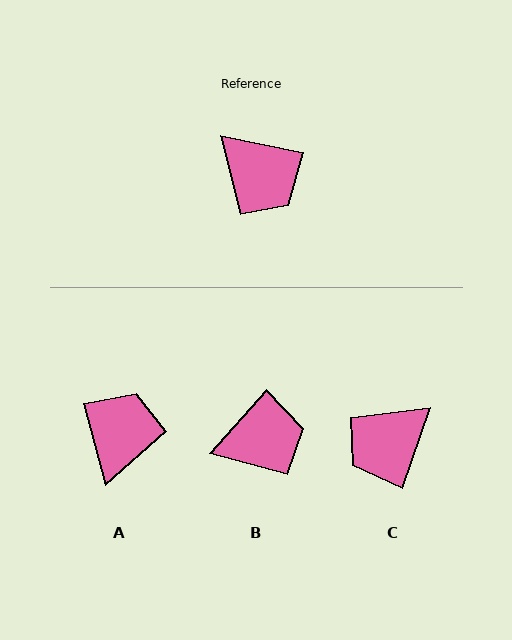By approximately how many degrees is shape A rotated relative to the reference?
Approximately 117 degrees counter-clockwise.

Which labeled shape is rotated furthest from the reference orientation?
A, about 117 degrees away.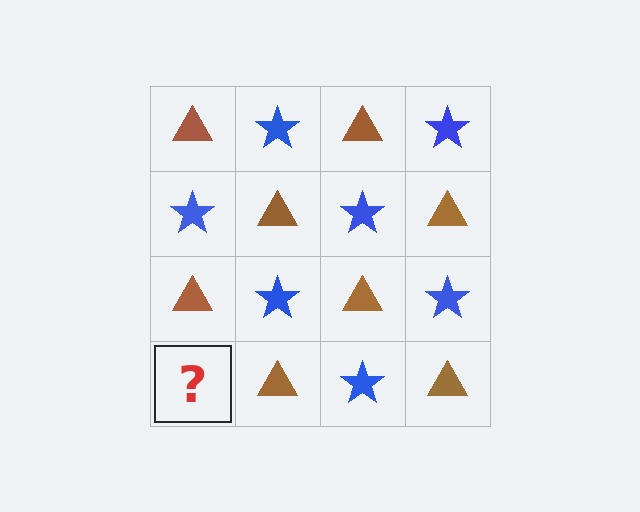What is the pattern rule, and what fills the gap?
The rule is that it alternates brown triangle and blue star in a checkerboard pattern. The gap should be filled with a blue star.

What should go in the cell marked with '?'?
The missing cell should contain a blue star.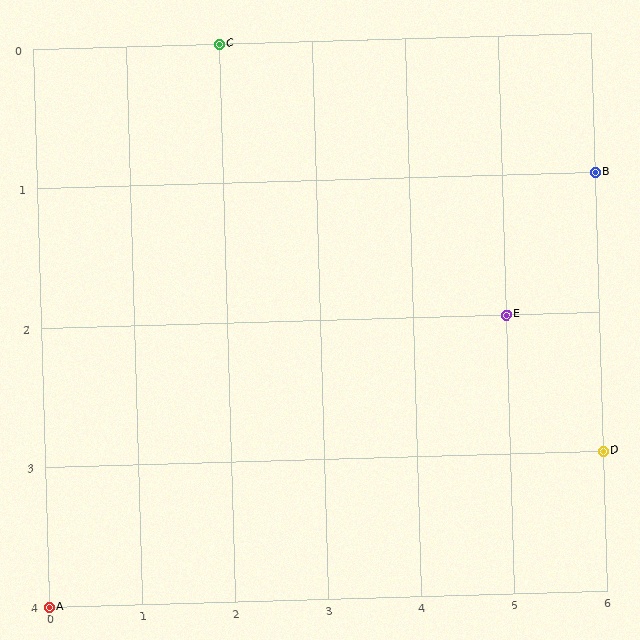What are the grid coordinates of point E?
Point E is at grid coordinates (5, 2).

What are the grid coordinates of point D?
Point D is at grid coordinates (6, 3).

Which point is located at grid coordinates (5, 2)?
Point E is at (5, 2).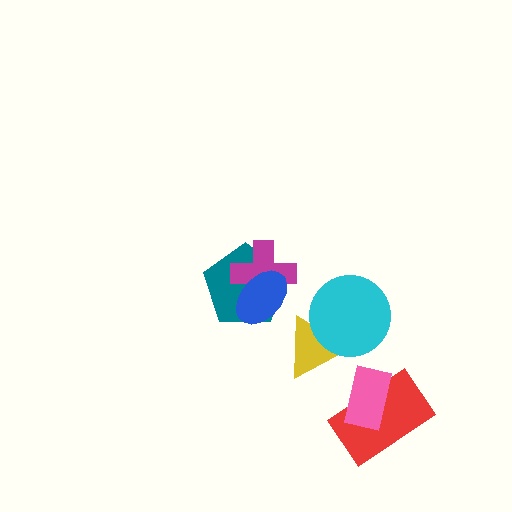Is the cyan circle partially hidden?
No, no other shape covers it.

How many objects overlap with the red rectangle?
1 object overlaps with the red rectangle.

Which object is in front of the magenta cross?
The blue ellipse is in front of the magenta cross.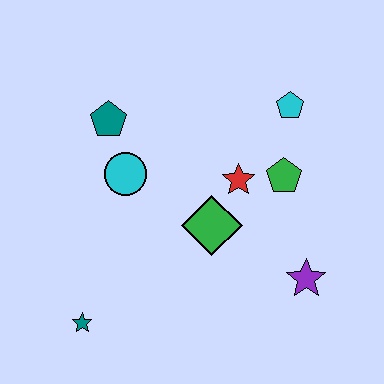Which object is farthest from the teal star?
The cyan pentagon is farthest from the teal star.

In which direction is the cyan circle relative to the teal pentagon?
The cyan circle is below the teal pentagon.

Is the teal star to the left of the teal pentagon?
Yes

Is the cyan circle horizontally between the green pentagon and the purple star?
No